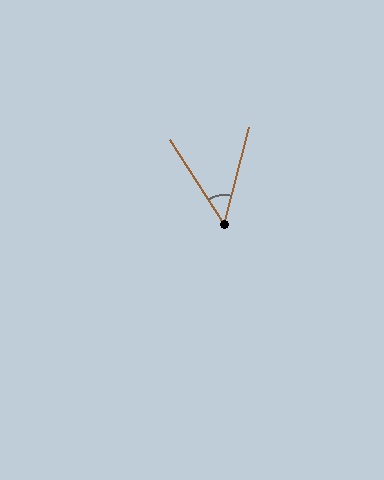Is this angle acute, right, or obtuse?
It is acute.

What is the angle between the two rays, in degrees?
Approximately 47 degrees.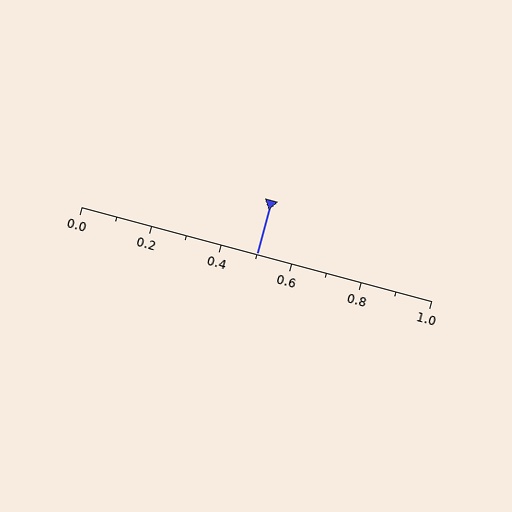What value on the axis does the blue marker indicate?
The marker indicates approximately 0.5.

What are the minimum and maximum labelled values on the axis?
The axis runs from 0.0 to 1.0.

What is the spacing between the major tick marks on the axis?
The major ticks are spaced 0.2 apart.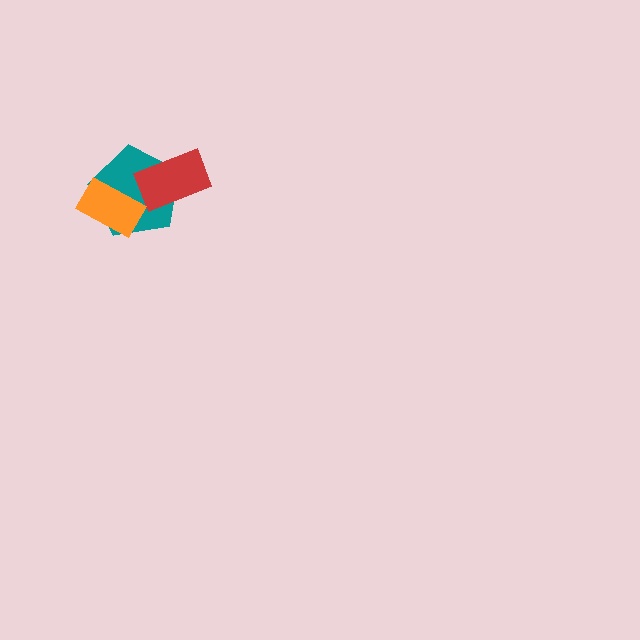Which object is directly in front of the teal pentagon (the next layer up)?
The red rectangle is directly in front of the teal pentagon.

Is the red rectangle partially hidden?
No, no other shape covers it.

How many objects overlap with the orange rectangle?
1 object overlaps with the orange rectangle.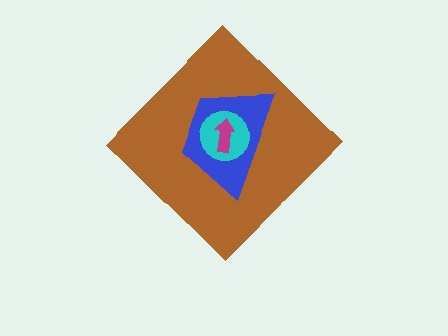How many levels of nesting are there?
4.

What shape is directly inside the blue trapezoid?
The cyan circle.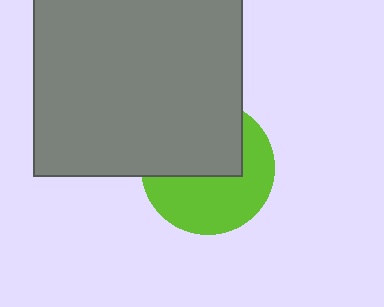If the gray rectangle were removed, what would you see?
You would see the complete lime circle.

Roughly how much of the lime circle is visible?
About half of it is visible (roughly 52%).